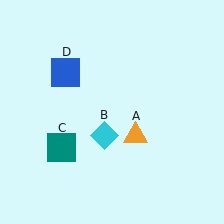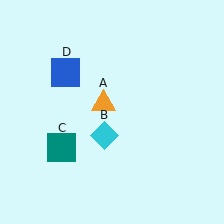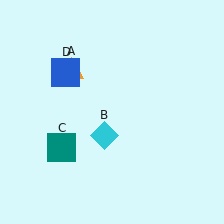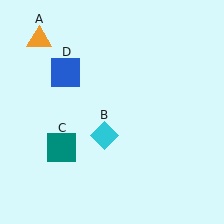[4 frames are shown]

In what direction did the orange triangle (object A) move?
The orange triangle (object A) moved up and to the left.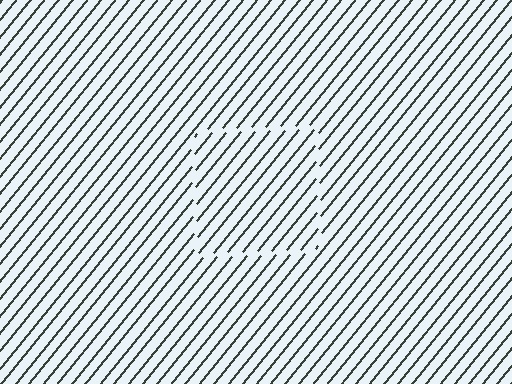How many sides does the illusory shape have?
4 sides — the line-ends trace a square.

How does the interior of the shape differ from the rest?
The interior of the shape contains the same grating, shifted by half a period — the contour is defined by the phase discontinuity where line-ends from the inner and outer gratings abut.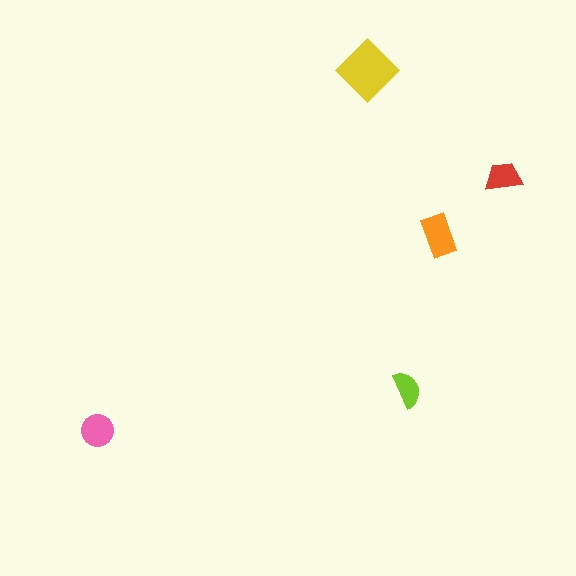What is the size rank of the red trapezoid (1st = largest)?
4th.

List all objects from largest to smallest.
The yellow diamond, the orange rectangle, the pink circle, the red trapezoid, the lime semicircle.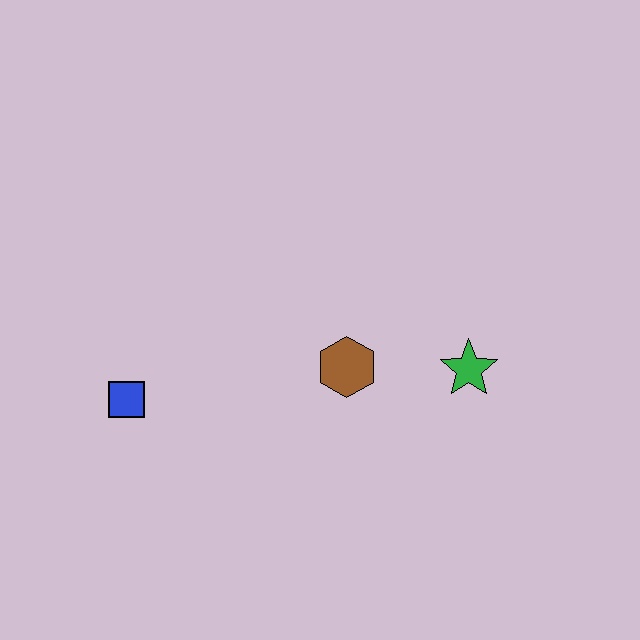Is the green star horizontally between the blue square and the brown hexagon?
No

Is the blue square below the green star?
Yes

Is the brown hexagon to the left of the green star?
Yes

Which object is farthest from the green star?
The blue square is farthest from the green star.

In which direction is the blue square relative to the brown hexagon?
The blue square is to the left of the brown hexagon.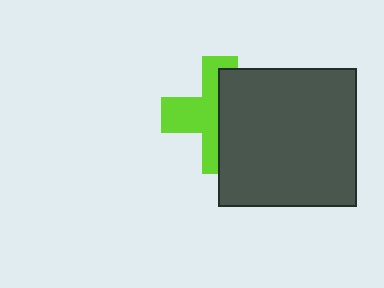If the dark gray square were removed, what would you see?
You would see the complete lime cross.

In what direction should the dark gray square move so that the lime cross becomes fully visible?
The dark gray square should move right. That is the shortest direction to clear the overlap and leave the lime cross fully visible.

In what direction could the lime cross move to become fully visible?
The lime cross could move left. That would shift it out from behind the dark gray square entirely.